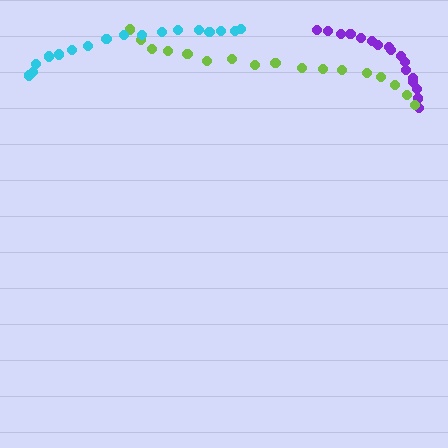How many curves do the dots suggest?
There are 3 distinct paths.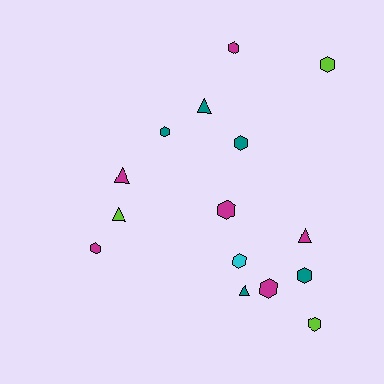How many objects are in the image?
There are 15 objects.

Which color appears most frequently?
Magenta, with 6 objects.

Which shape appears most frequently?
Hexagon, with 10 objects.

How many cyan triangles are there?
There are no cyan triangles.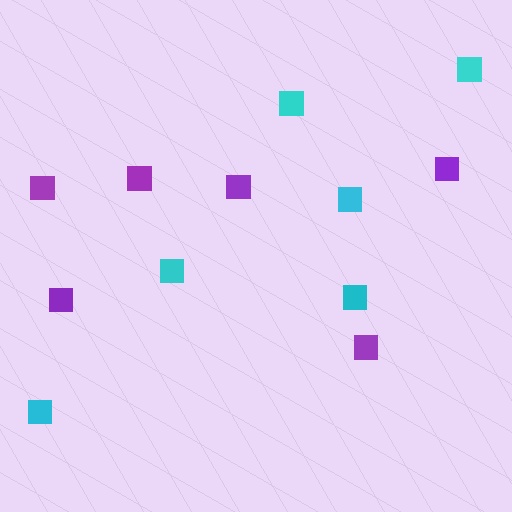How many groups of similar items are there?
There are 2 groups: one group of cyan squares (6) and one group of purple squares (6).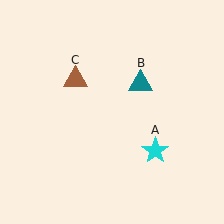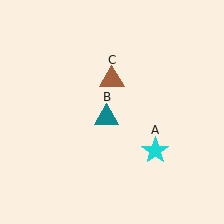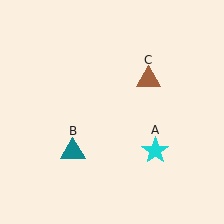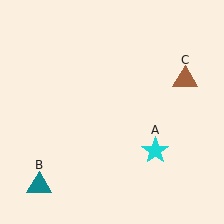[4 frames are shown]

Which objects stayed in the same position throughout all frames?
Cyan star (object A) remained stationary.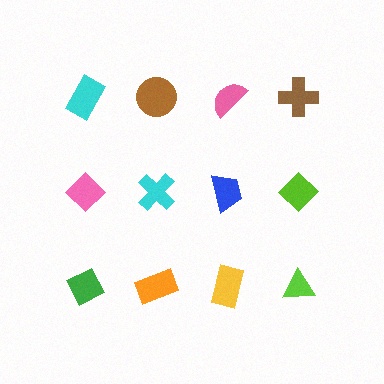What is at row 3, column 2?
An orange rectangle.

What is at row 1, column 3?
A pink semicircle.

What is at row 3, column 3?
A yellow rectangle.